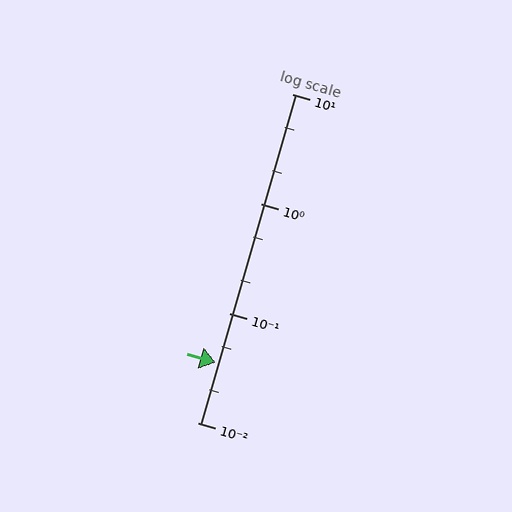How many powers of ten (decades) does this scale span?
The scale spans 3 decades, from 0.01 to 10.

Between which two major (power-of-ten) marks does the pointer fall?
The pointer is between 0.01 and 0.1.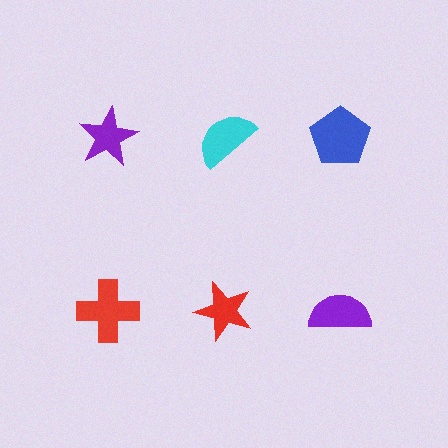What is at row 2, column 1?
A red cross.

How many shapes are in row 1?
3 shapes.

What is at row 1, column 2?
A cyan semicircle.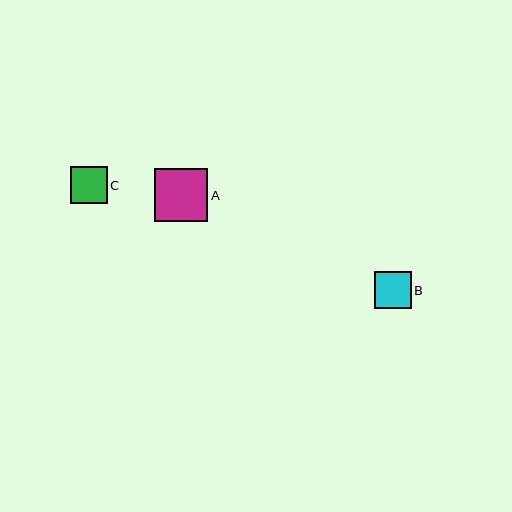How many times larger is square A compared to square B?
Square A is approximately 1.4 times the size of square B.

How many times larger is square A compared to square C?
Square A is approximately 1.4 times the size of square C.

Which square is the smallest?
Square C is the smallest with a size of approximately 37 pixels.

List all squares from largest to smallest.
From largest to smallest: A, B, C.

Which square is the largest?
Square A is the largest with a size of approximately 53 pixels.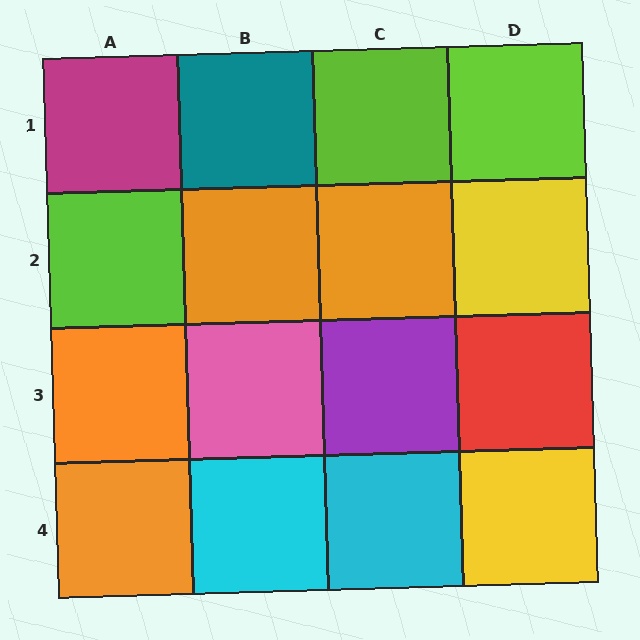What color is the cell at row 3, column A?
Orange.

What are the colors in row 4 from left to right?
Orange, cyan, cyan, yellow.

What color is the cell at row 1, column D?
Lime.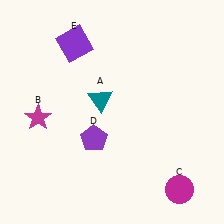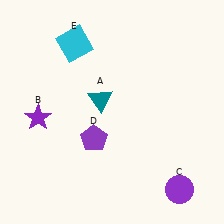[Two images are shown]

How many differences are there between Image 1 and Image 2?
There are 3 differences between the two images.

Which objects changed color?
B changed from magenta to purple. C changed from magenta to purple. E changed from purple to cyan.